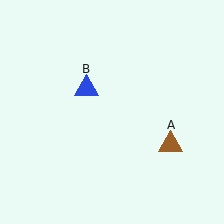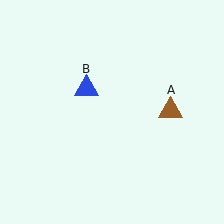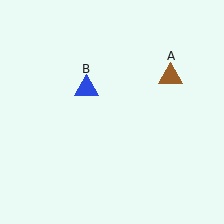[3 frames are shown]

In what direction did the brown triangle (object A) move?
The brown triangle (object A) moved up.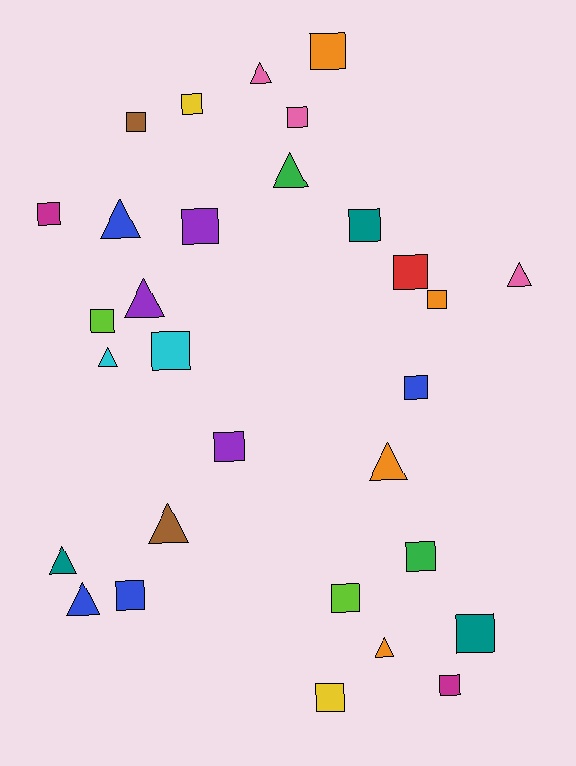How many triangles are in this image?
There are 11 triangles.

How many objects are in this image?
There are 30 objects.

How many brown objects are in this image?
There are 2 brown objects.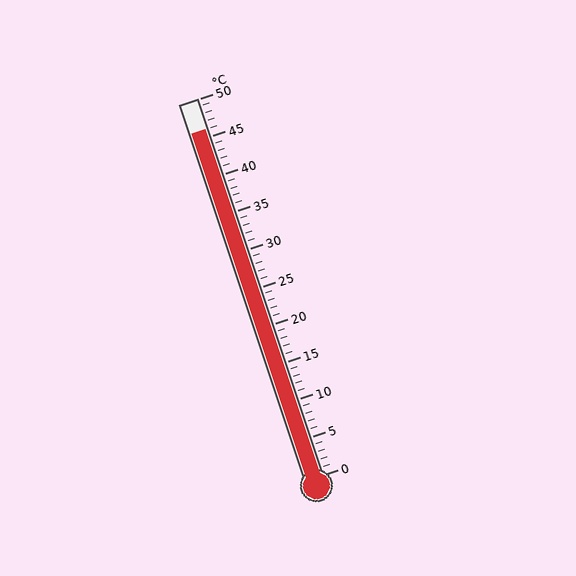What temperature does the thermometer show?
The thermometer shows approximately 46°C.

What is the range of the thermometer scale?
The thermometer scale ranges from 0°C to 50°C.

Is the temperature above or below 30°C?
The temperature is above 30°C.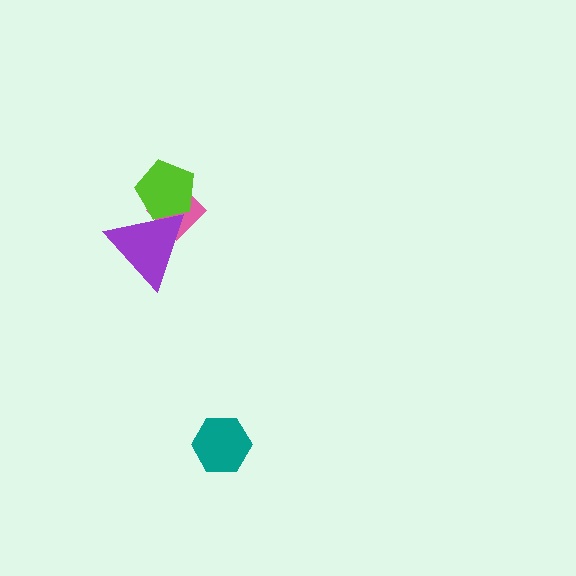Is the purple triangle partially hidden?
Yes, it is partially covered by another shape.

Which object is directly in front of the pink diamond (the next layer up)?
The purple triangle is directly in front of the pink diamond.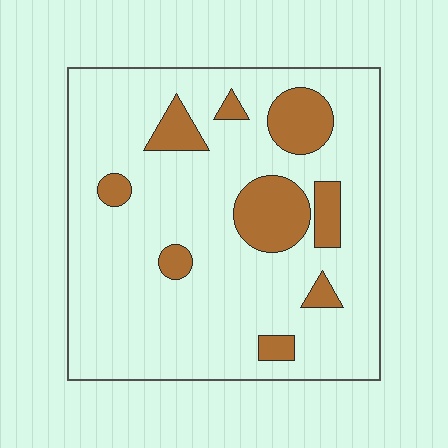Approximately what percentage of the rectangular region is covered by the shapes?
Approximately 15%.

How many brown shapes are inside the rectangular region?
9.